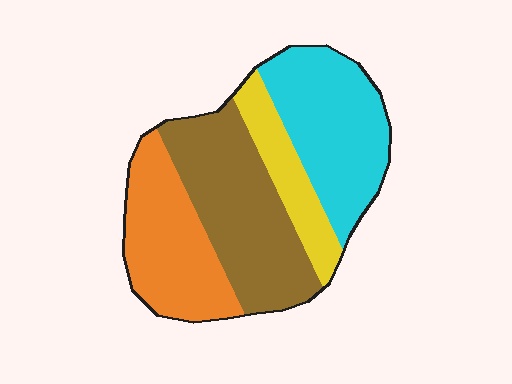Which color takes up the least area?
Yellow, at roughly 15%.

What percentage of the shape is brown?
Brown takes up between a sixth and a third of the shape.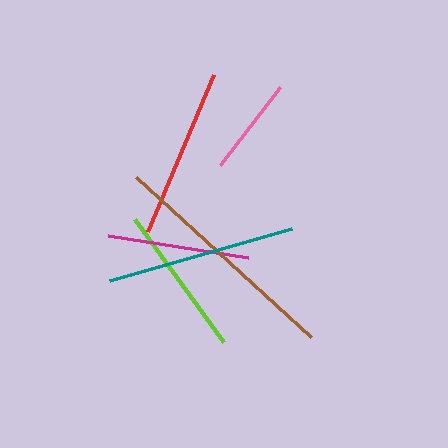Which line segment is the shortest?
The pink line is the shortest at approximately 98 pixels.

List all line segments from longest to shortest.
From longest to shortest: brown, teal, red, lime, magenta, pink.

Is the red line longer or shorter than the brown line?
The brown line is longer than the red line.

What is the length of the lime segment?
The lime segment is approximately 151 pixels long.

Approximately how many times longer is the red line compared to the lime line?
The red line is approximately 1.1 times the length of the lime line.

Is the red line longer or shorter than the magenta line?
The red line is longer than the magenta line.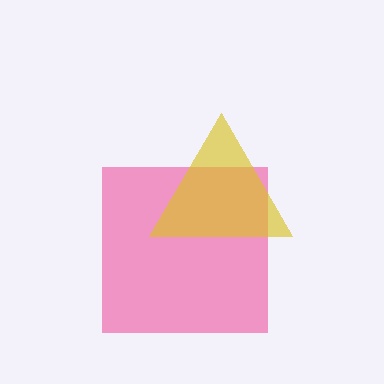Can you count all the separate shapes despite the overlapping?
Yes, there are 2 separate shapes.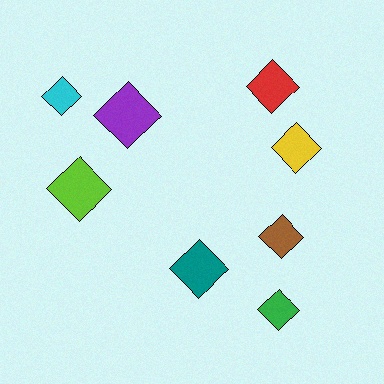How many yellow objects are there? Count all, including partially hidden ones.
There is 1 yellow object.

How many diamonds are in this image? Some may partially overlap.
There are 8 diamonds.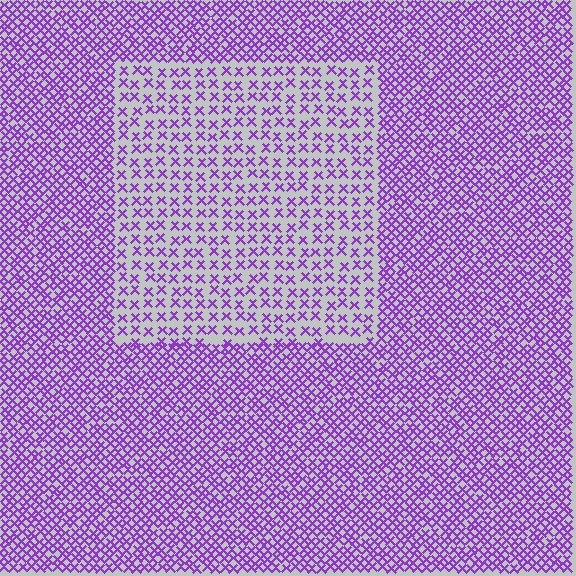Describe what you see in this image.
The image contains small purple elements arranged at two different densities. A rectangle-shaped region is visible where the elements are less densely packed than the surrounding area.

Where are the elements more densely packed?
The elements are more densely packed outside the rectangle boundary.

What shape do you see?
I see a rectangle.